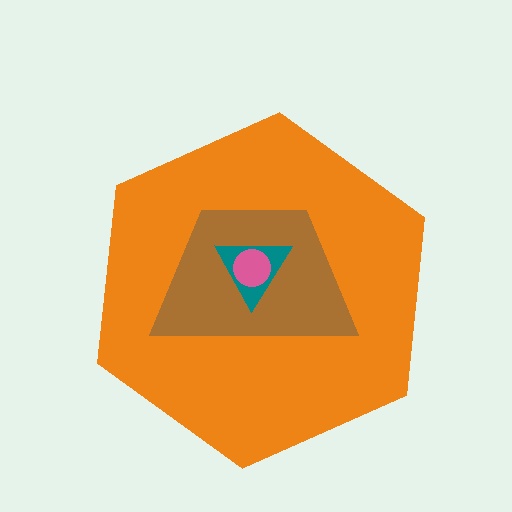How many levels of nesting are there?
4.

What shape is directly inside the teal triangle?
The pink circle.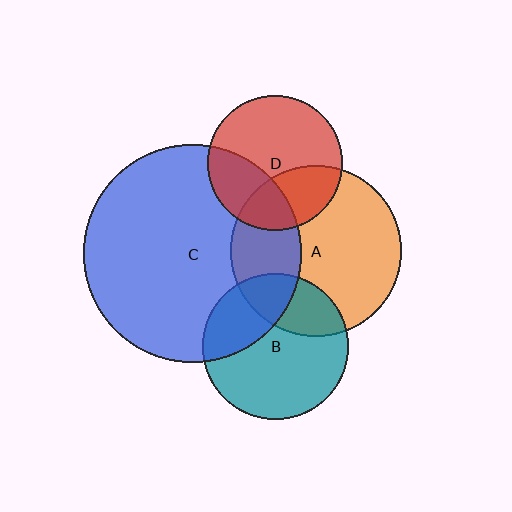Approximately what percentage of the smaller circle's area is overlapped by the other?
Approximately 30%.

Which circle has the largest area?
Circle C (blue).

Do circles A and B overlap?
Yes.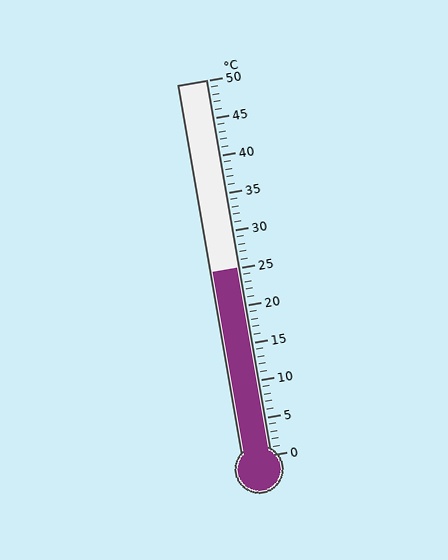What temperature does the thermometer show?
The thermometer shows approximately 25°C.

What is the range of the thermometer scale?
The thermometer scale ranges from 0°C to 50°C.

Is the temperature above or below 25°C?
The temperature is at 25°C.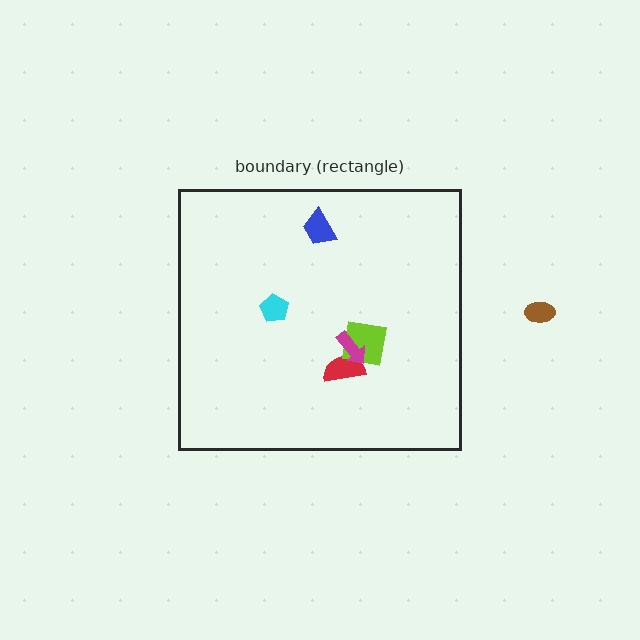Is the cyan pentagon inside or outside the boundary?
Inside.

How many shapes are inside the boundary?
5 inside, 1 outside.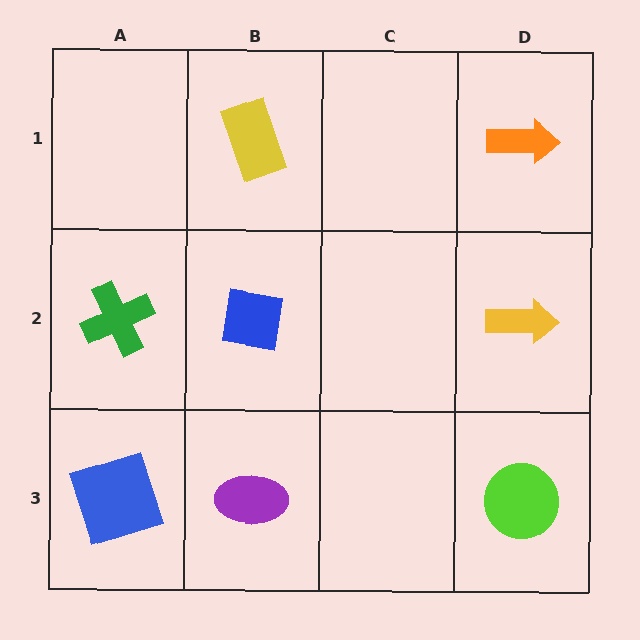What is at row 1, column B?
A yellow rectangle.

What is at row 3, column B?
A purple ellipse.